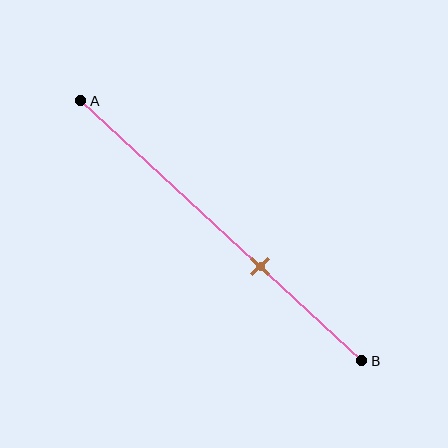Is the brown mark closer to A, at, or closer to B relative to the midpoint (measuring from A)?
The brown mark is closer to point B than the midpoint of segment AB.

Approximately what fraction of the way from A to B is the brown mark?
The brown mark is approximately 65% of the way from A to B.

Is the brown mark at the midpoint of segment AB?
No, the mark is at about 65% from A, not at the 50% midpoint.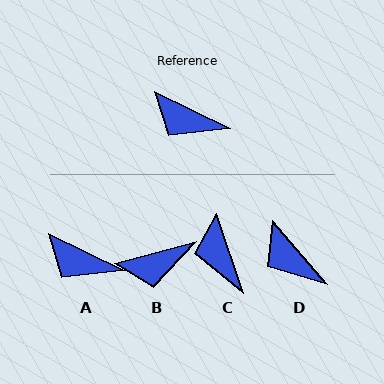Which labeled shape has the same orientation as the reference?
A.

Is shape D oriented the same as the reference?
No, it is off by about 23 degrees.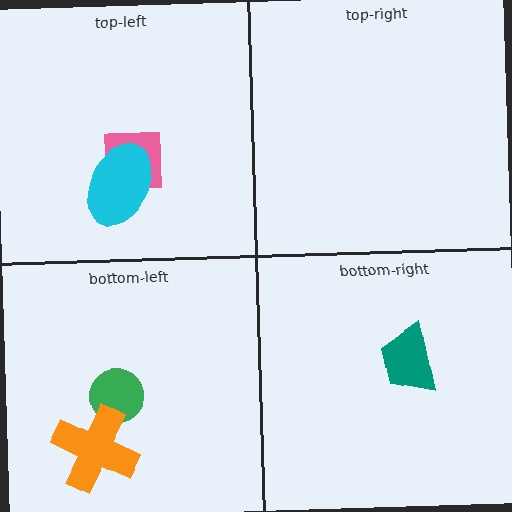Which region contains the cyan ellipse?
The top-left region.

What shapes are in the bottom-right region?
The teal trapezoid.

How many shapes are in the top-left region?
2.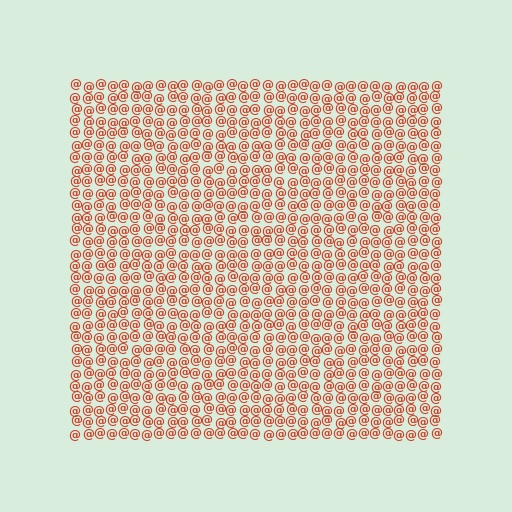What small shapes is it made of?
It is made of small at signs.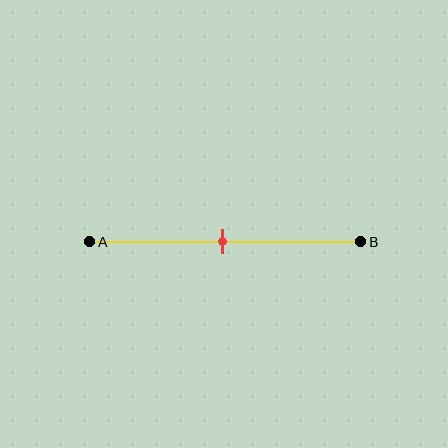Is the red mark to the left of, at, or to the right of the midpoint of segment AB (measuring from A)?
The red mark is approximately at the midpoint of segment AB.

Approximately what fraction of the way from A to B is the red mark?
The red mark is approximately 50% of the way from A to B.